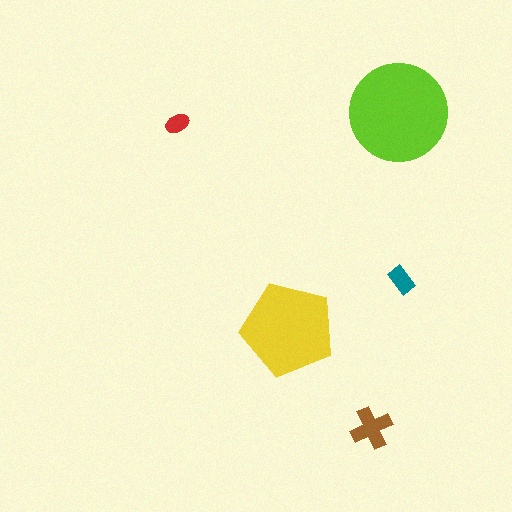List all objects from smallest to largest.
The red ellipse, the teal rectangle, the brown cross, the yellow pentagon, the lime circle.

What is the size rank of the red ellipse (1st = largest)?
5th.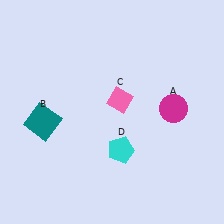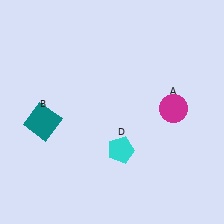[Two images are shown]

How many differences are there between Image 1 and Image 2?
There is 1 difference between the two images.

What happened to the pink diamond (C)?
The pink diamond (C) was removed in Image 2. It was in the top-right area of Image 1.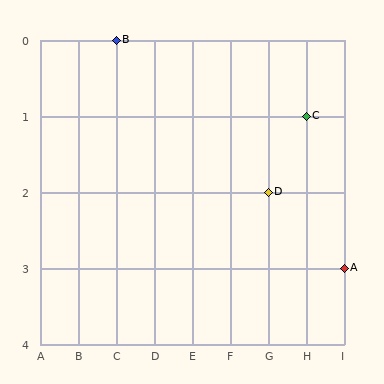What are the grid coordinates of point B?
Point B is at grid coordinates (C, 0).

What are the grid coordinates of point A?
Point A is at grid coordinates (I, 3).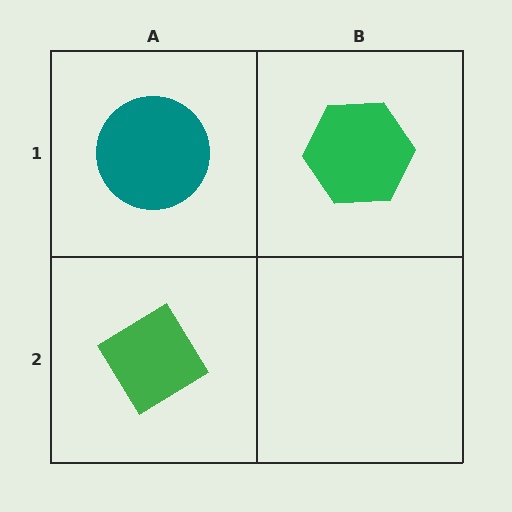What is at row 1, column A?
A teal circle.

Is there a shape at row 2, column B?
No, that cell is empty.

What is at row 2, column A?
A green diamond.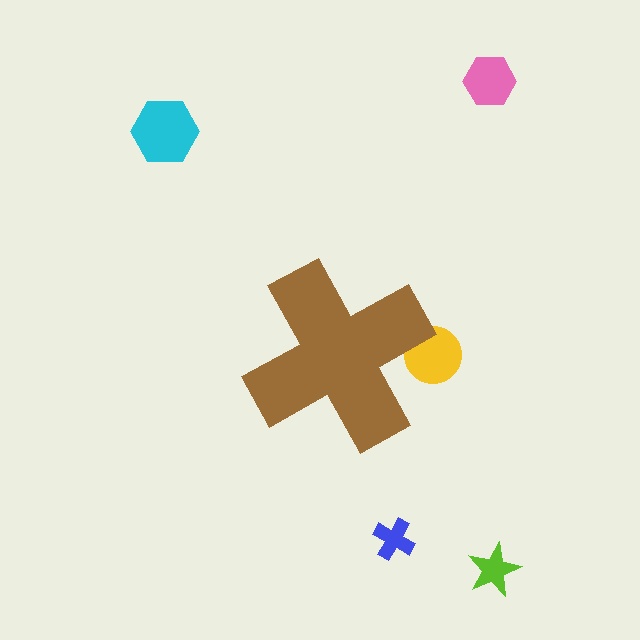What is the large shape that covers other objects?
A brown cross.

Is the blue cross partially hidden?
No, the blue cross is fully visible.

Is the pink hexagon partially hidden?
No, the pink hexagon is fully visible.